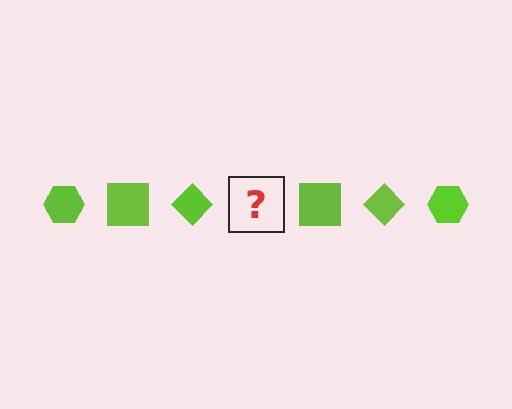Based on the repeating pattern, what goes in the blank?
The blank should be a lime hexagon.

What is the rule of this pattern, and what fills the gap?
The rule is that the pattern cycles through hexagon, square, diamond shapes in lime. The gap should be filled with a lime hexagon.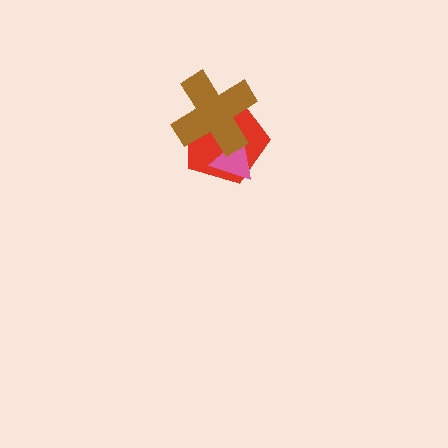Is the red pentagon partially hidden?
Yes, it is partially covered by another shape.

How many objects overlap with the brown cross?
2 objects overlap with the brown cross.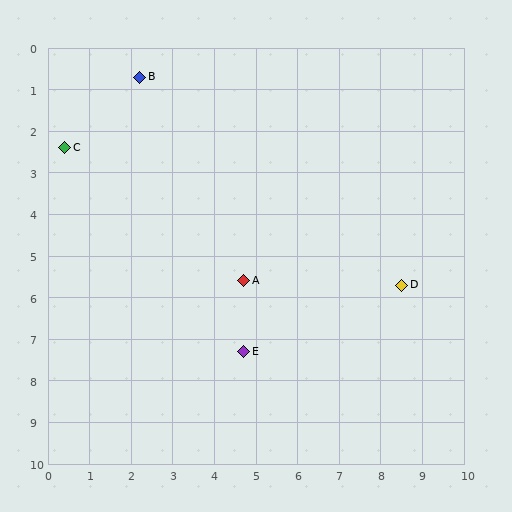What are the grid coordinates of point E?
Point E is at approximately (4.7, 7.3).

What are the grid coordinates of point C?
Point C is at approximately (0.4, 2.4).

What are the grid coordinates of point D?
Point D is at approximately (8.5, 5.7).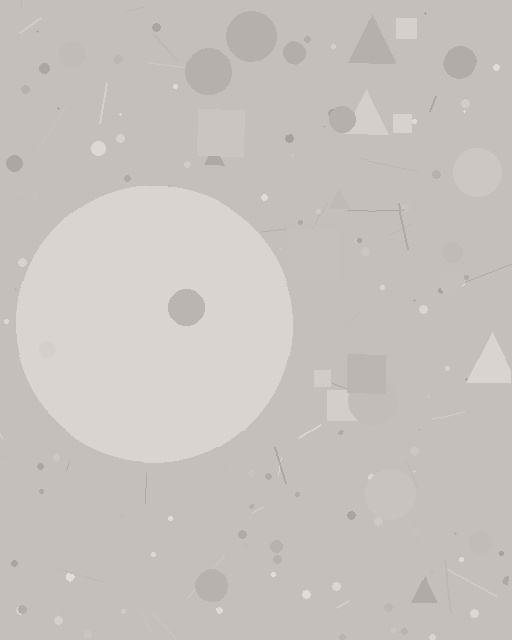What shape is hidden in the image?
A circle is hidden in the image.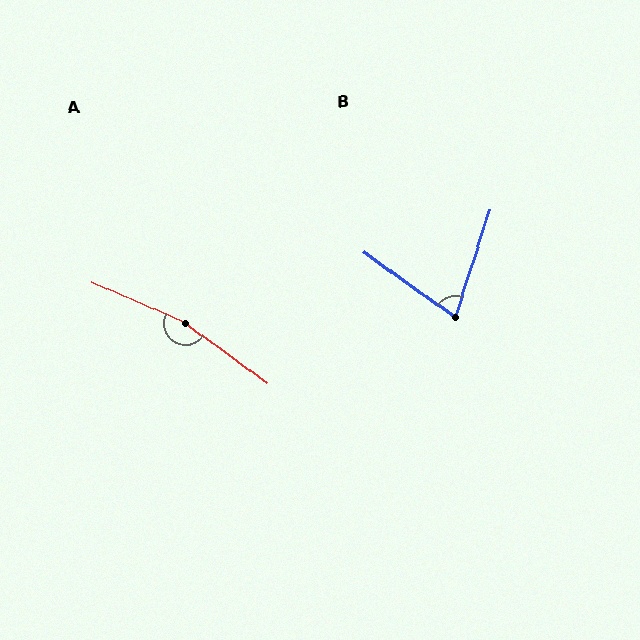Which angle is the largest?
A, at approximately 167 degrees.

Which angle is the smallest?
B, at approximately 72 degrees.